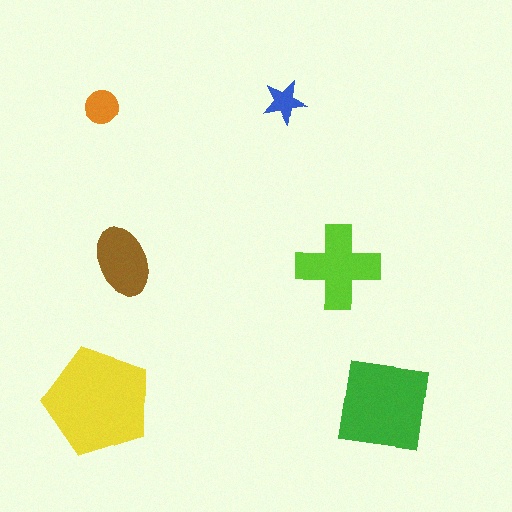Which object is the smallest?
The blue star.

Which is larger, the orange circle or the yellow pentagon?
The yellow pentagon.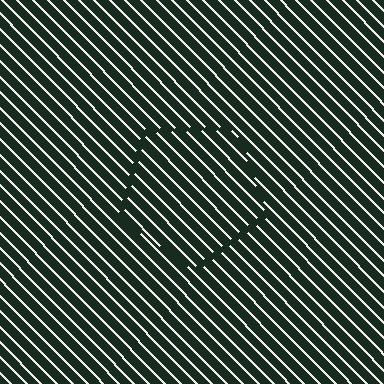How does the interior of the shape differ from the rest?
The interior of the shape contains the same grating, shifted by half a period — the contour is defined by the phase discontinuity where line-ends from the inner and outer gratings abut.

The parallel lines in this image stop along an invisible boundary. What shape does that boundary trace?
An illusory pentagon. The interior of the shape contains the same grating, shifted by half a period — the contour is defined by the phase discontinuity where line-ends from the inner and outer gratings abut.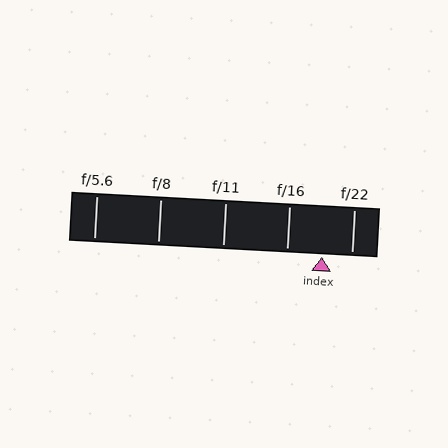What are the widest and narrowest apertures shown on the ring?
The widest aperture shown is f/5.6 and the narrowest is f/22.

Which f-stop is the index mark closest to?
The index mark is closest to f/22.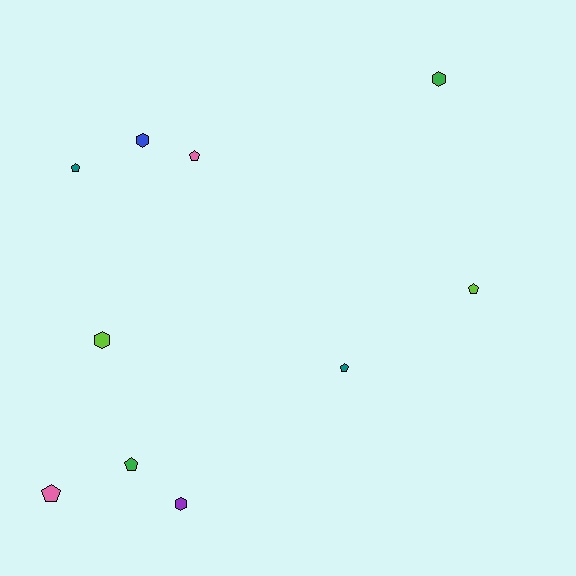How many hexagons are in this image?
There are 4 hexagons.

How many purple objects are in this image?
There is 1 purple object.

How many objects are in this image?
There are 10 objects.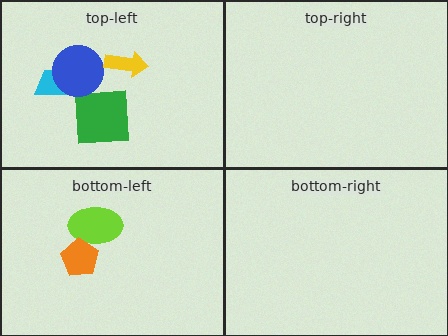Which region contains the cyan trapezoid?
The top-left region.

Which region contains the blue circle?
The top-left region.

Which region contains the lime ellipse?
The bottom-left region.